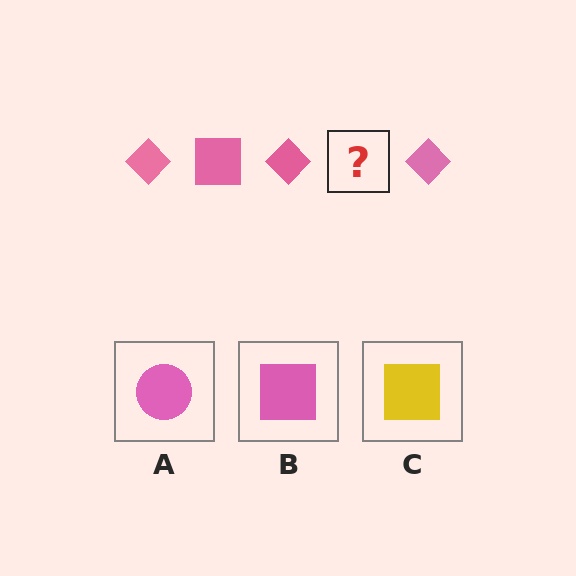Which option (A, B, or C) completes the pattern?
B.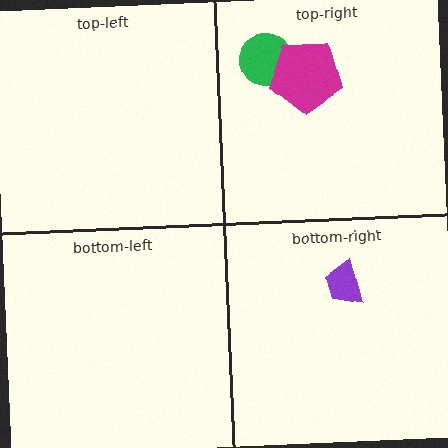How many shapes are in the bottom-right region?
1.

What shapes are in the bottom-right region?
The purple trapezoid.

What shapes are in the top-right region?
The green circle, the magenta pentagon.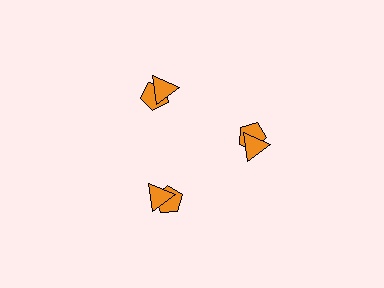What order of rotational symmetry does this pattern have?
This pattern has 3-fold rotational symmetry.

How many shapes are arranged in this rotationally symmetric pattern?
There are 6 shapes, arranged in 3 groups of 2.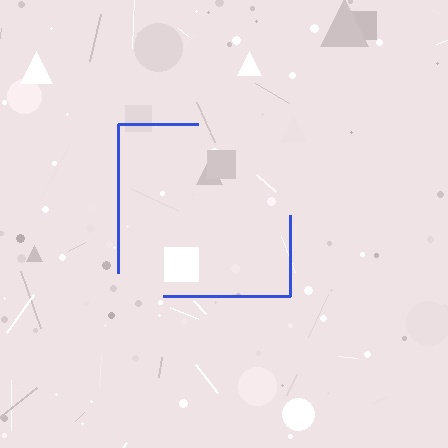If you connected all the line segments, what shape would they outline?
They would outline a square.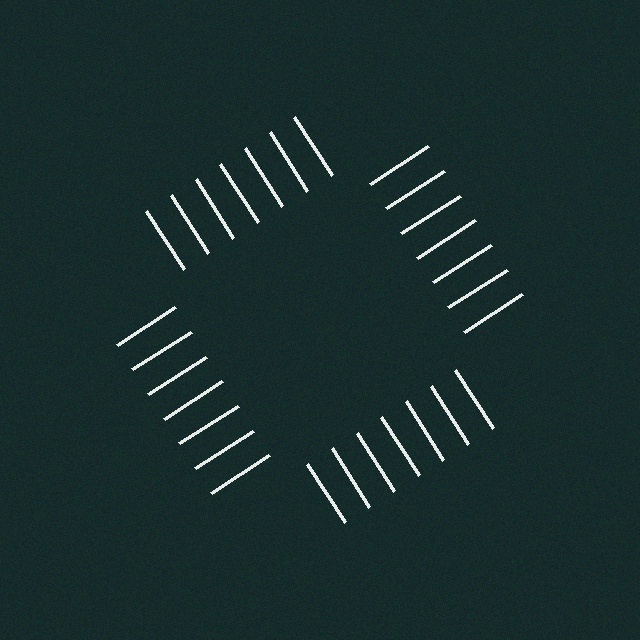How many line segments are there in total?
28 — 7 along each of the 4 edges.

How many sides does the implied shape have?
4 sides — the line-ends trace a square.